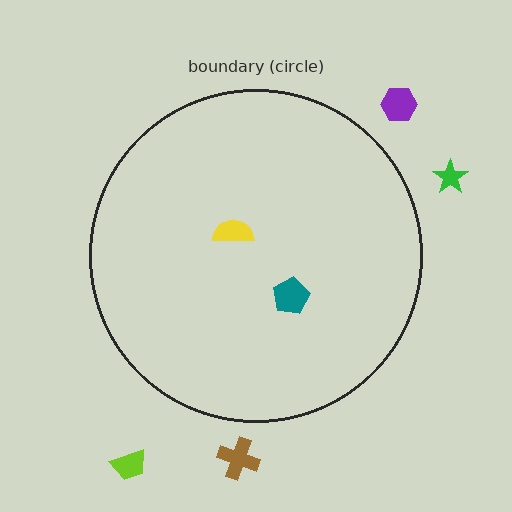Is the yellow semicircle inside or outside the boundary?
Inside.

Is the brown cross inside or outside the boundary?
Outside.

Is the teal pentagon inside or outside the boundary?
Inside.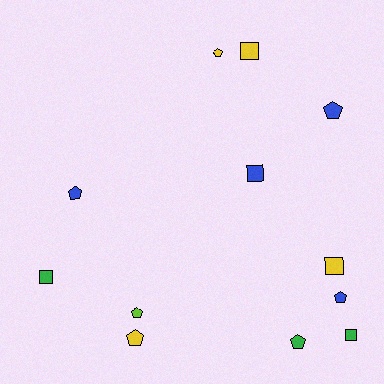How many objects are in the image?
There are 12 objects.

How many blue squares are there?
There is 1 blue square.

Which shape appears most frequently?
Pentagon, with 7 objects.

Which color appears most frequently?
Blue, with 4 objects.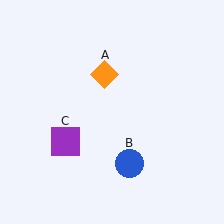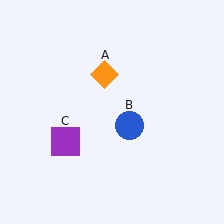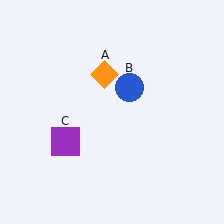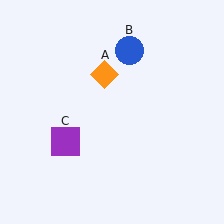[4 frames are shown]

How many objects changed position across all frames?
1 object changed position: blue circle (object B).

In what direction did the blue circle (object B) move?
The blue circle (object B) moved up.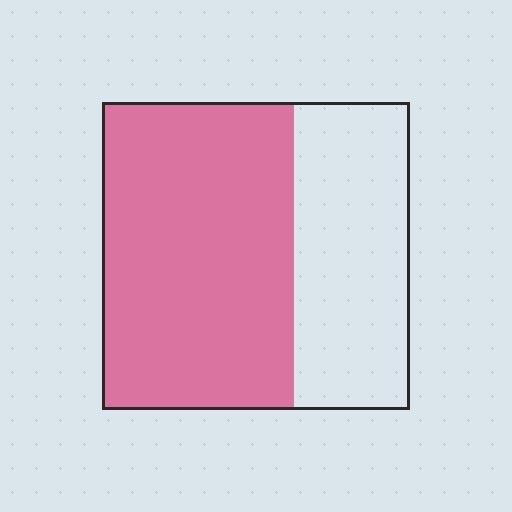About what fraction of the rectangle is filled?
About five eighths (5/8).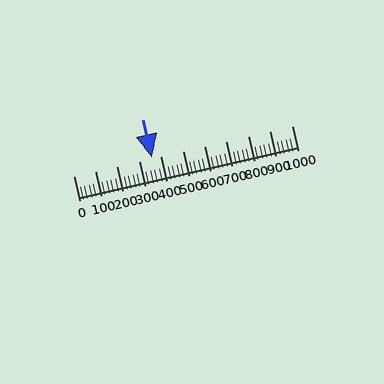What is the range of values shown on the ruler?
The ruler shows values from 0 to 1000.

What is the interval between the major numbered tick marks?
The major tick marks are spaced 100 units apart.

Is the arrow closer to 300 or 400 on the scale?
The arrow is closer to 400.